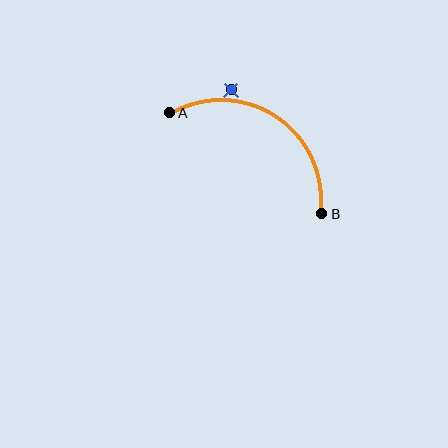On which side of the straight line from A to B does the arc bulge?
The arc bulges above the straight line connecting A and B.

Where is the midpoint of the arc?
The arc midpoint is the point on the curve farthest from the straight line joining A and B. It sits above that line.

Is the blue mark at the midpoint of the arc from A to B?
No — the blue mark does not lie on the arc at all. It sits slightly outside the curve.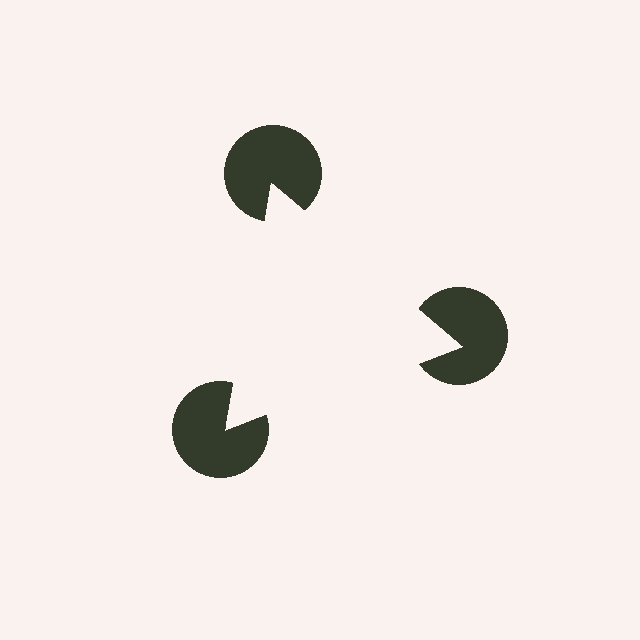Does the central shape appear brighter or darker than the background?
It typically appears slightly brighter than the background, even though no actual brightness change is drawn.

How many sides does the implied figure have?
3 sides.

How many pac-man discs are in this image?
There are 3 — one at each vertex of the illusory triangle.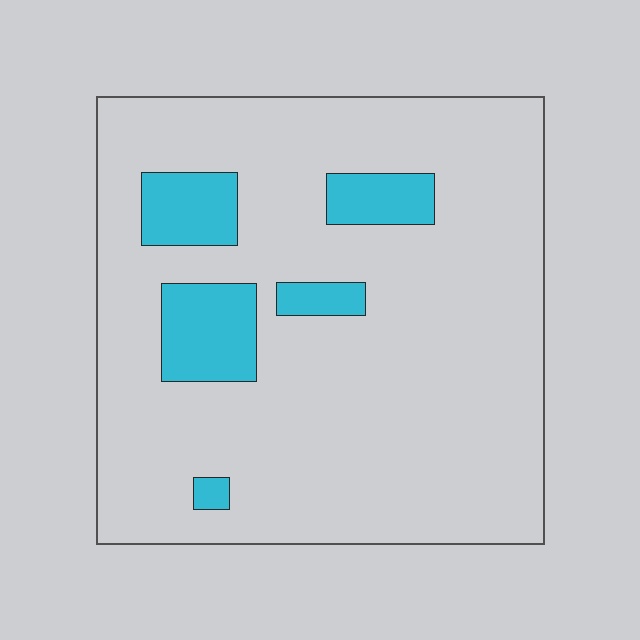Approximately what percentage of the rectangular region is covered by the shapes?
Approximately 15%.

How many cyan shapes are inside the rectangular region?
5.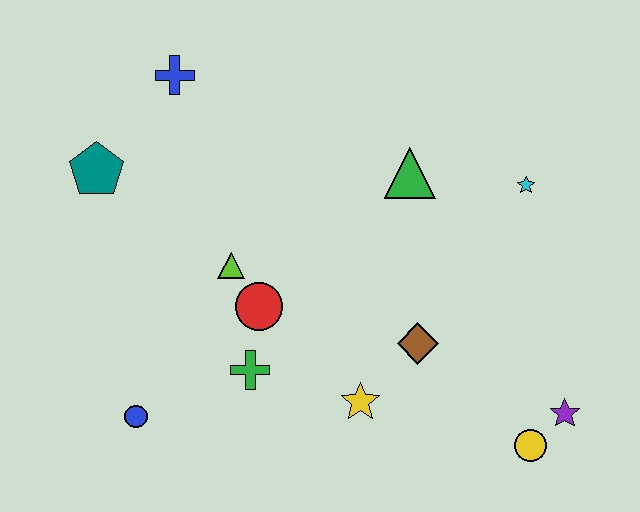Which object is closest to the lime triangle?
The red circle is closest to the lime triangle.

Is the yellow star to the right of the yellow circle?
No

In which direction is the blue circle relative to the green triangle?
The blue circle is to the left of the green triangle.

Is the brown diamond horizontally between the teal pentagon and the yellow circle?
Yes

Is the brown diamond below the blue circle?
No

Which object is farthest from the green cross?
The cyan star is farthest from the green cross.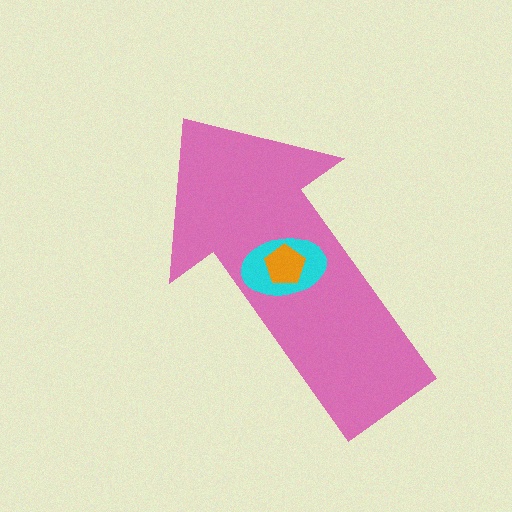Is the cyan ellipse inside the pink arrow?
Yes.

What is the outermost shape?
The pink arrow.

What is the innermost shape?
The orange pentagon.